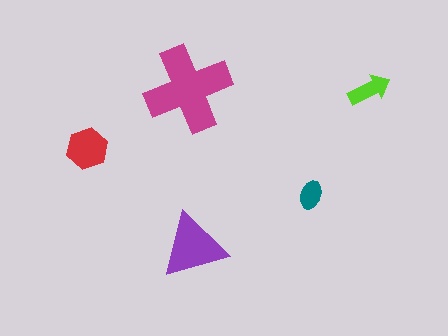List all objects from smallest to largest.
The teal ellipse, the lime arrow, the red hexagon, the purple triangle, the magenta cross.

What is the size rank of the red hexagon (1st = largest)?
3rd.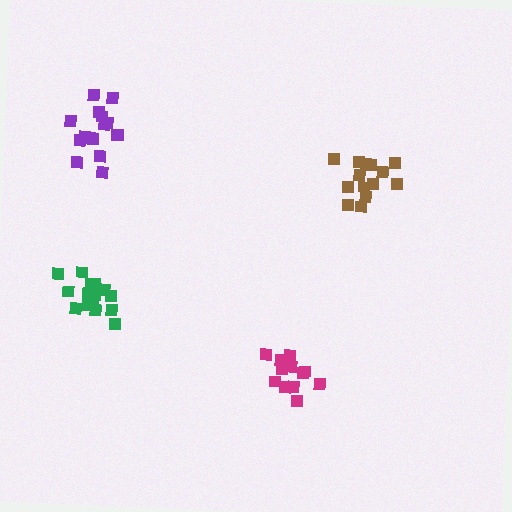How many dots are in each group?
Group 1: 13 dots, Group 2: 14 dots, Group 3: 16 dots, Group 4: 16 dots (59 total).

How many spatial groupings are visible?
There are 4 spatial groupings.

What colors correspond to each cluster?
The clusters are colored: magenta, brown, green, purple.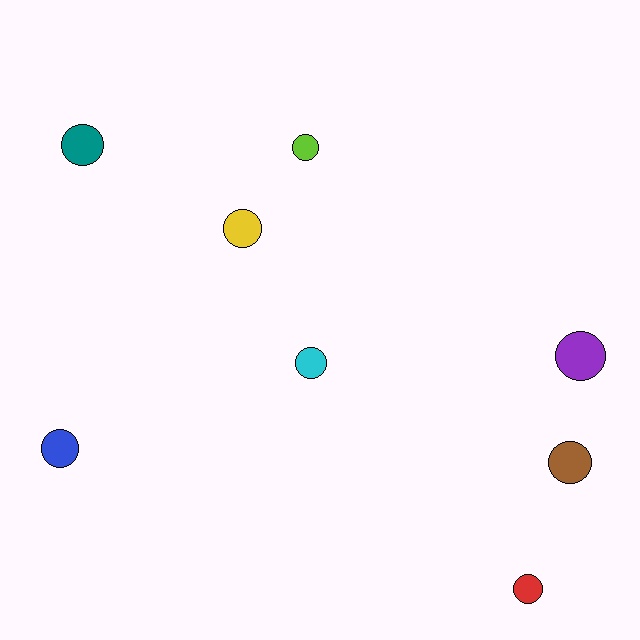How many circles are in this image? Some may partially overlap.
There are 8 circles.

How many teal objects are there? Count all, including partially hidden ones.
There is 1 teal object.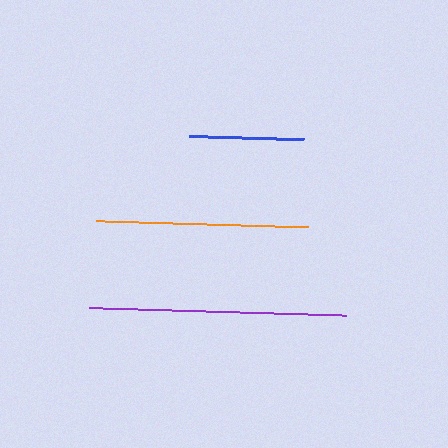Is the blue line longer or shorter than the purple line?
The purple line is longer than the blue line.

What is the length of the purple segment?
The purple segment is approximately 257 pixels long.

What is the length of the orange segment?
The orange segment is approximately 212 pixels long.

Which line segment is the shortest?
The blue line is the shortest at approximately 115 pixels.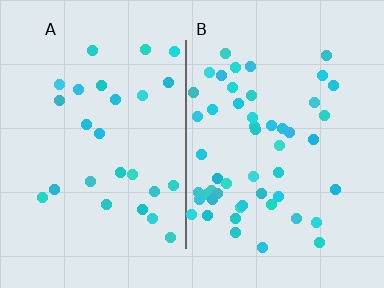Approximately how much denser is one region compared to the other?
Approximately 2.0× — region B over region A.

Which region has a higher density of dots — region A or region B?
B (the right).